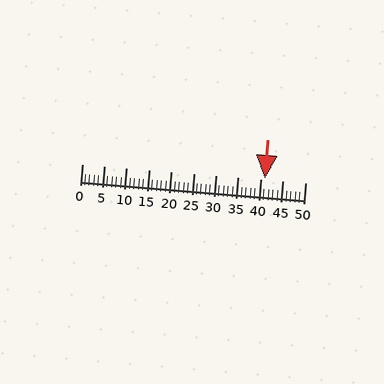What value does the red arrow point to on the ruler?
The red arrow points to approximately 41.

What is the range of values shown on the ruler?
The ruler shows values from 0 to 50.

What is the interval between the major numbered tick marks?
The major tick marks are spaced 5 units apart.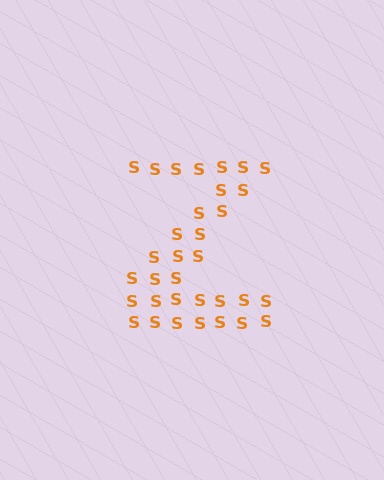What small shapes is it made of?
It is made of small letter S's.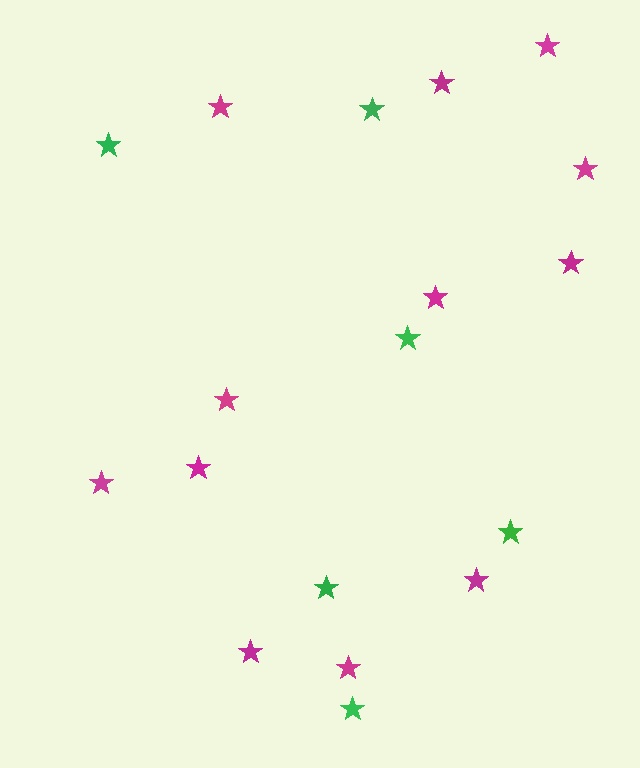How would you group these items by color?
There are 2 groups: one group of green stars (6) and one group of magenta stars (12).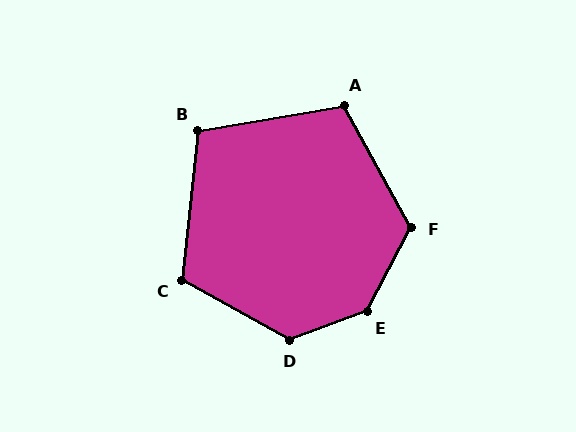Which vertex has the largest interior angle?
E, at approximately 138 degrees.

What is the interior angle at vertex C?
Approximately 113 degrees (obtuse).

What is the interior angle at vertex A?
Approximately 109 degrees (obtuse).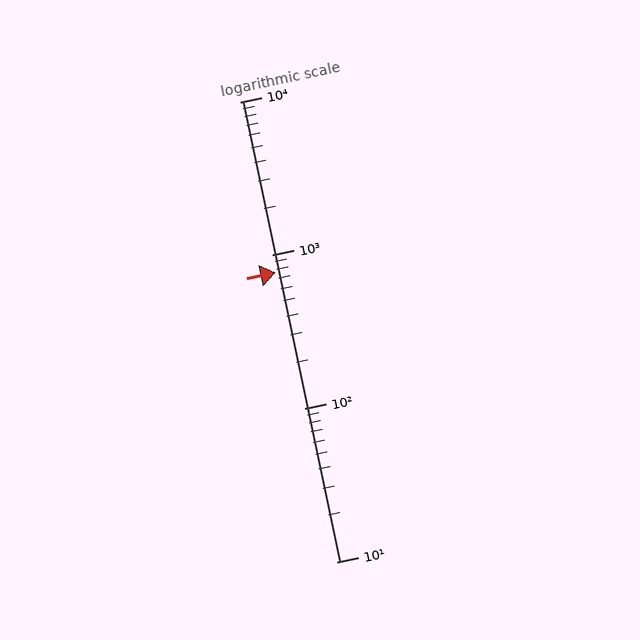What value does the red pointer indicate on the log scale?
The pointer indicates approximately 770.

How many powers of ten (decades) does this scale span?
The scale spans 3 decades, from 10 to 10000.